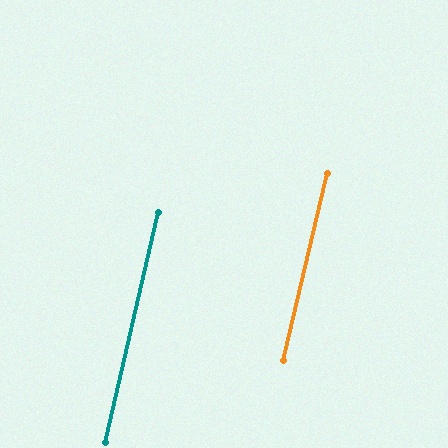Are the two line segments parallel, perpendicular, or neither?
Parallel — their directions differ by only 0.4°.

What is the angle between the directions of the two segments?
Approximately 0 degrees.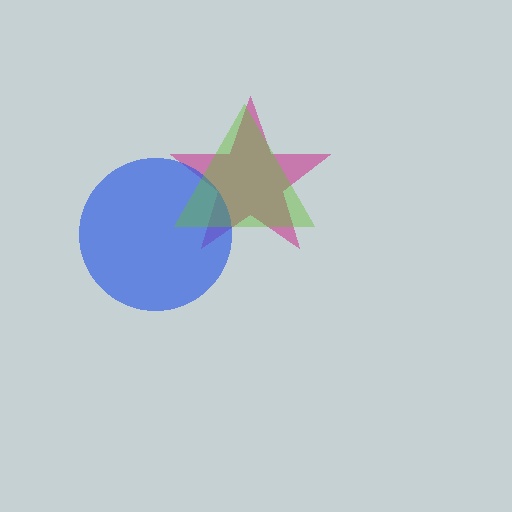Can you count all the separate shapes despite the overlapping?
Yes, there are 3 separate shapes.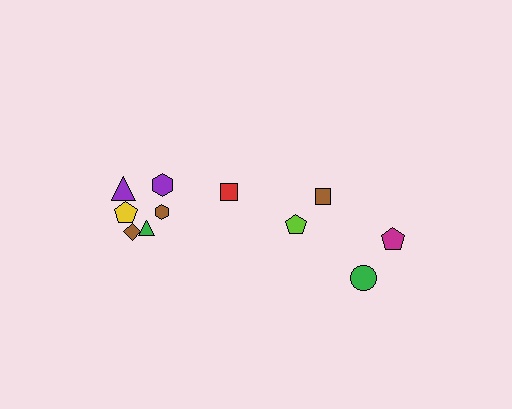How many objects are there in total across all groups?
There are 11 objects.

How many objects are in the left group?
There are 7 objects.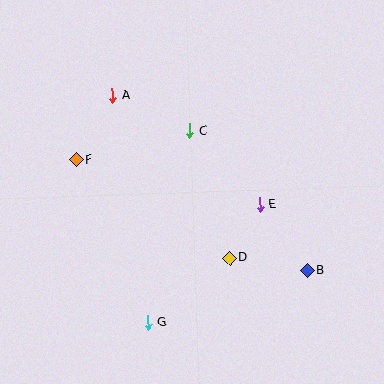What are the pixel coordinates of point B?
Point B is at (307, 270).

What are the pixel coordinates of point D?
Point D is at (229, 258).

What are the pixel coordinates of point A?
Point A is at (112, 95).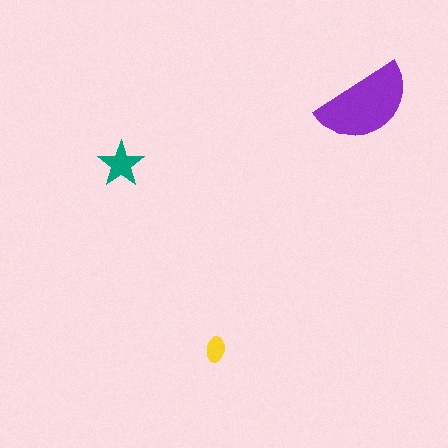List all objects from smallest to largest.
The yellow ellipse, the teal star, the purple semicircle.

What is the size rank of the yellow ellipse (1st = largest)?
3rd.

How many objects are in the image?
There are 3 objects in the image.